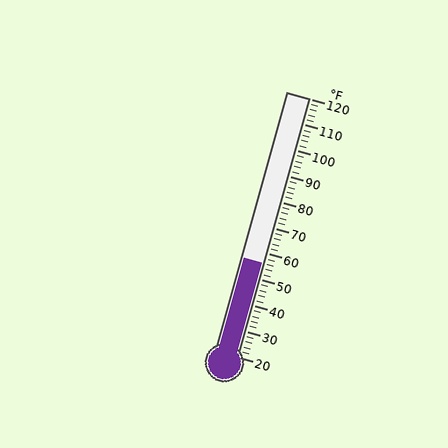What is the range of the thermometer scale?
The thermometer scale ranges from 20°F to 120°F.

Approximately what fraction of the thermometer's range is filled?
The thermometer is filled to approximately 35% of its range.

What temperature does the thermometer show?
The thermometer shows approximately 56°F.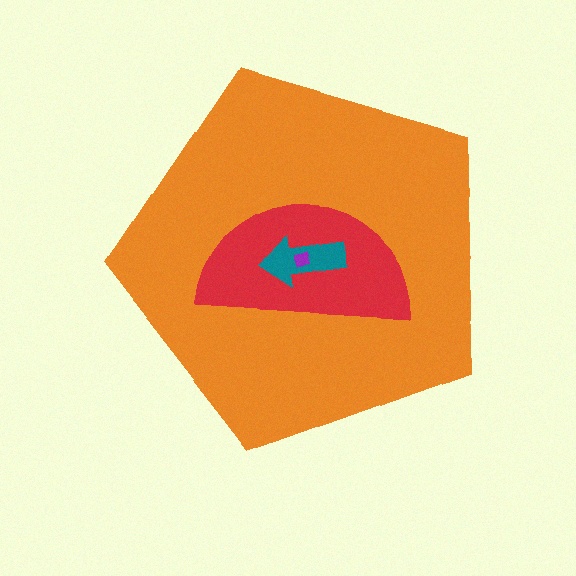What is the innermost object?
The purple square.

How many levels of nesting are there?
4.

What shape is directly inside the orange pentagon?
The red semicircle.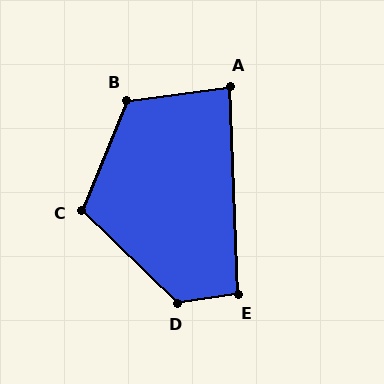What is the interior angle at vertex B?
Approximately 120 degrees (obtuse).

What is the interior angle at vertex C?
Approximately 111 degrees (obtuse).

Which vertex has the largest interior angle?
D, at approximately 128 degrees.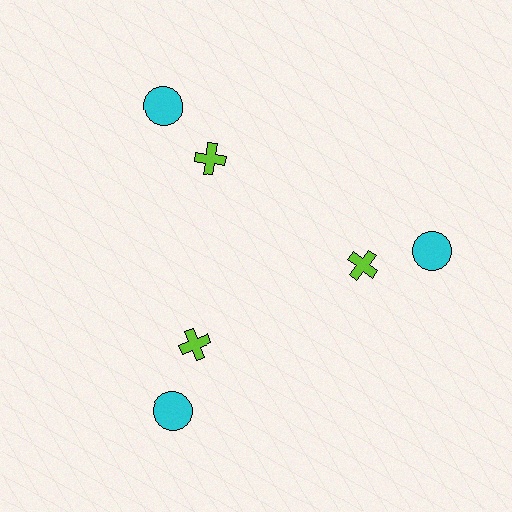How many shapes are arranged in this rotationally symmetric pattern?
There are 6 shapes, arranged in 3 groups of 2.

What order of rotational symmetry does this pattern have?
This pattern has 3-fold rotational symmetry.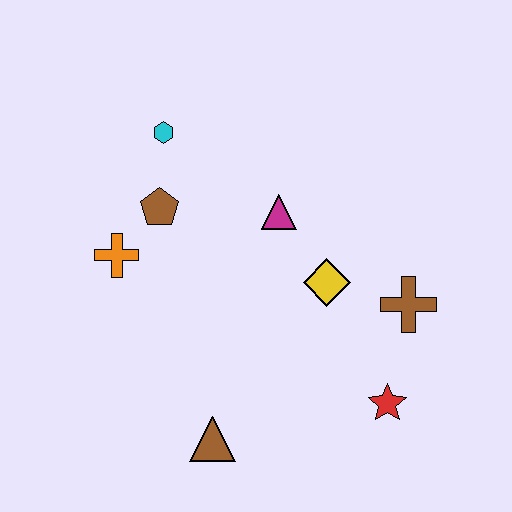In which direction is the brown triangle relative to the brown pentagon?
The brown triangle is below the brown pentagon.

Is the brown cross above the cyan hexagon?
No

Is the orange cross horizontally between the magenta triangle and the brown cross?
No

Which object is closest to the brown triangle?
The red star is closest to the brown triangle.